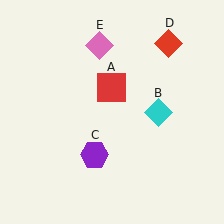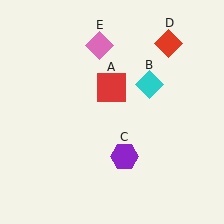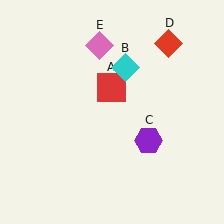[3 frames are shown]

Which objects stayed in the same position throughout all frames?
Red square (object A) and red diamond (object D) and pink diamond (object E) remained stationary.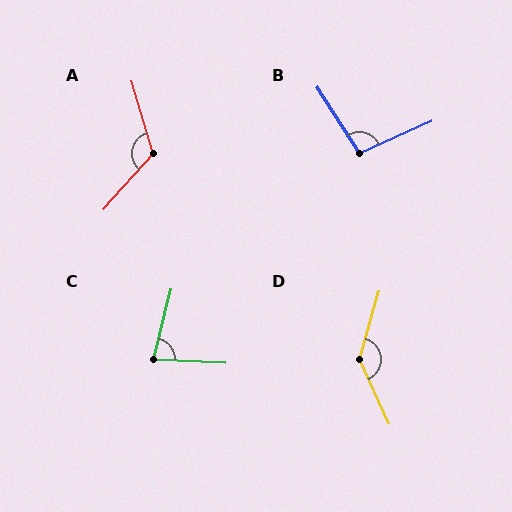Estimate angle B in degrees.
Approximately 99 degrees.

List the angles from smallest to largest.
C (79°), B (99°), A (122°), D (140°).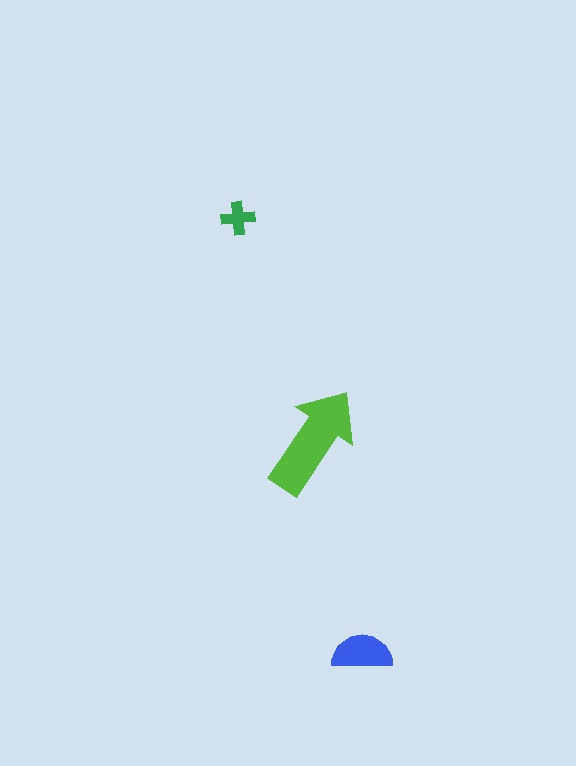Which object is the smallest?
The green cross.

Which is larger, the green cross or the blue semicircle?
The blue semicircle.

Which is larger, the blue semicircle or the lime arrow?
The lime arrow.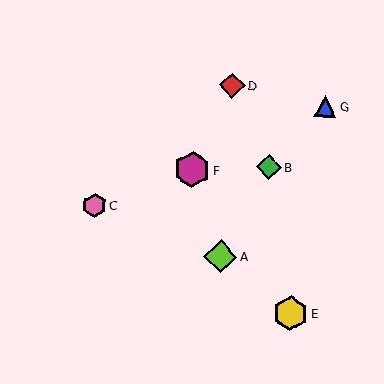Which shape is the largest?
The magenta hexagon (labeled F) is the largest.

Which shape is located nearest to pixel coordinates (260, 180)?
The green diamond (labeled B) at (269, 167) is nearest to that location.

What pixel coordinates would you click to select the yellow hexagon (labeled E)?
Click at (291, 314) to select the yellow hexagon E.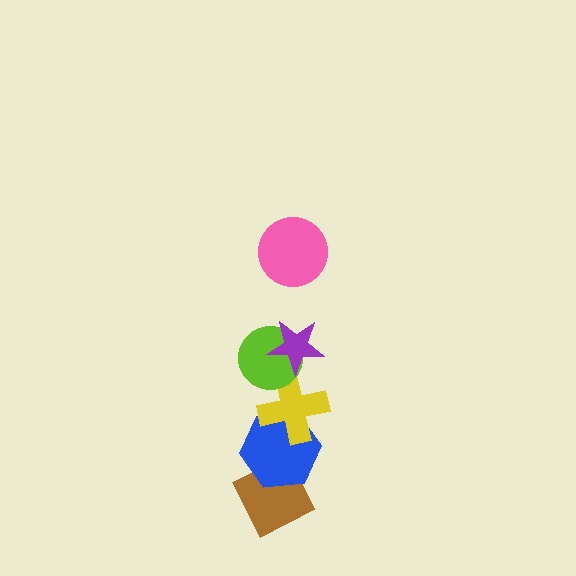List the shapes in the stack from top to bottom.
From top to bottom: the pink circle, the purple star, the lime circle, the yellow cross, the blue hexagon, the brown diamond.